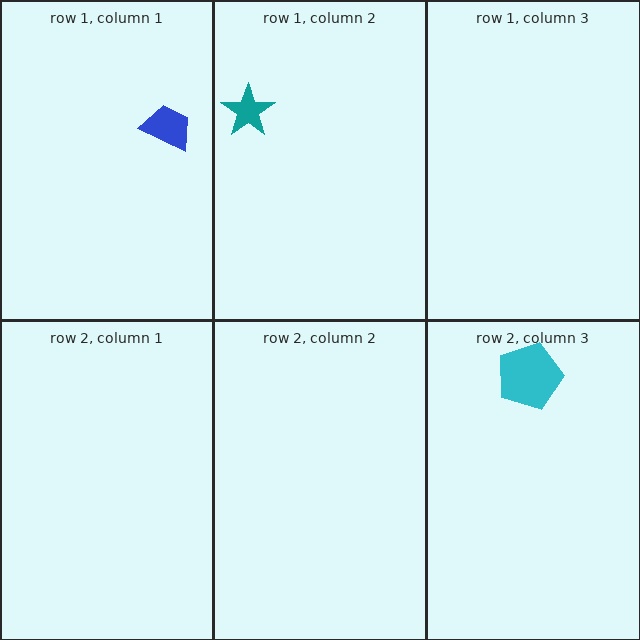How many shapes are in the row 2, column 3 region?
1.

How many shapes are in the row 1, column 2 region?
1.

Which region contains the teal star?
The row 1, column 2 region.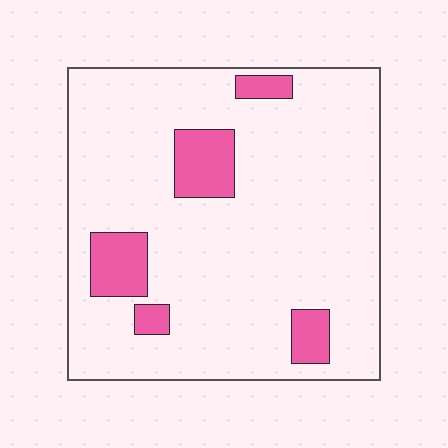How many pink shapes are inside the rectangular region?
5.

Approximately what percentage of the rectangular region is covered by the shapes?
Approximately 15%.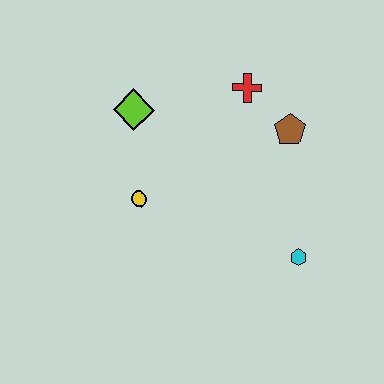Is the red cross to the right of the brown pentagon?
No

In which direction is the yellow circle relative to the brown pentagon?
The yellow circle is to the left of the brown pentagon.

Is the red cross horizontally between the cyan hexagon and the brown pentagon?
No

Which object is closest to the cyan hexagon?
The brown pentagon is closest to the cyan hexagon.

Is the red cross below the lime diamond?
No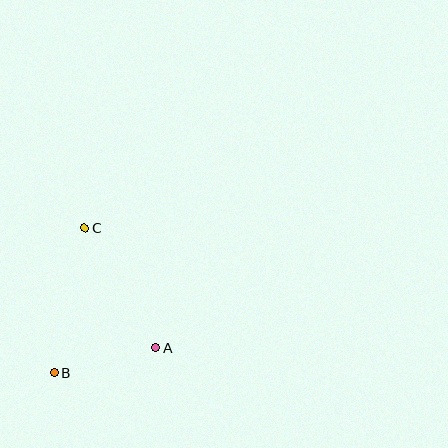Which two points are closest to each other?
Points A and B are closest to each other.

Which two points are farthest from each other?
Points B and C are farthest from each other.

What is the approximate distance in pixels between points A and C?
The distance between A and C is approximately 139 pixels.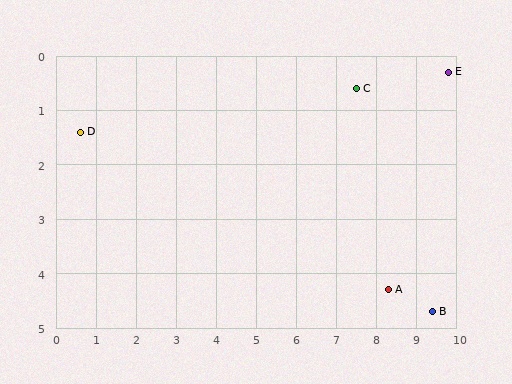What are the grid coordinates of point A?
Point A is at approximately (8.3, 4.3).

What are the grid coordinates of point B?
Point B is at approximately (9.4, 4.7).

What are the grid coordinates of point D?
Point D is at approximately (0.6, 1.4).